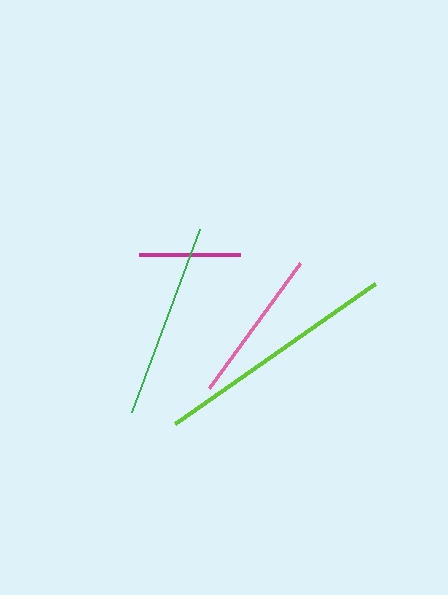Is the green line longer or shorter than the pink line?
The green line is longer than the pink line.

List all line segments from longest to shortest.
From longest to shortest: lime, green, pink, magenta.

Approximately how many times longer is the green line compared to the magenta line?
The green line is approximately 1.9 times the length of the magenta line.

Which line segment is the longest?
The lime line is the longest at approximately 244 pixels.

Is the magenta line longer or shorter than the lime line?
The lime line is longer than the magenta line.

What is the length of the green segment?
The green segment is approximately 195 pixels long.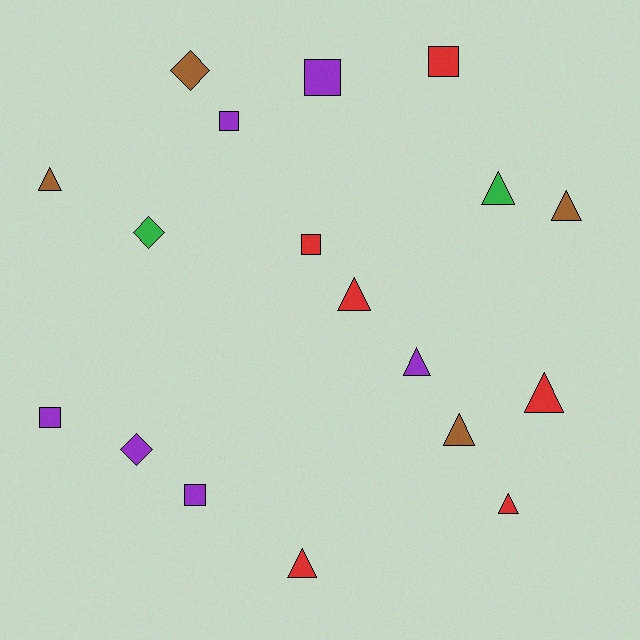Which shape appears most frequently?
Triangle, with 9 objects.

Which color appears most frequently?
Purple, with 6 objects.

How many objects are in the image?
There are 18 objects.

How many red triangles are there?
There are 4 red triangles.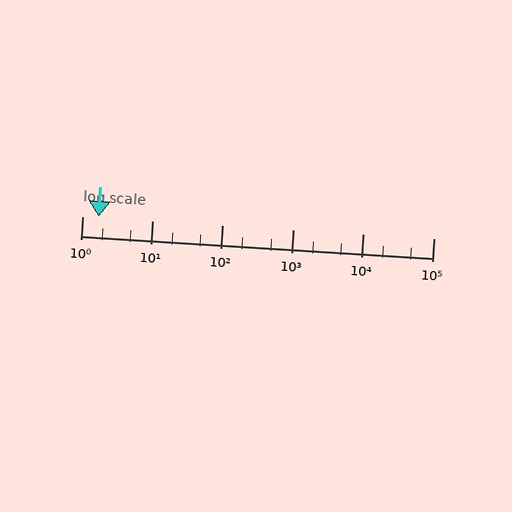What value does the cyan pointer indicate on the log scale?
The pointer indicates approximately 1.7.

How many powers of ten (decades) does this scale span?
The scale spans 5 decades, from 1 to 100000.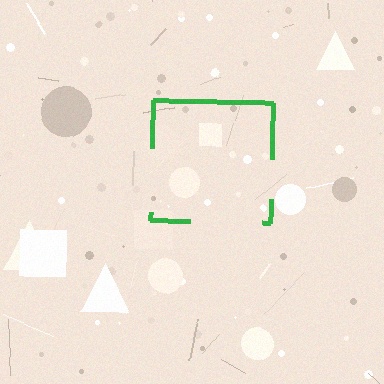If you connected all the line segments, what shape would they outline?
They would outline a square.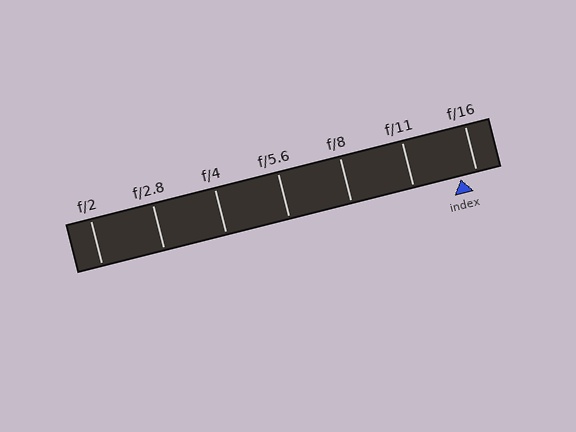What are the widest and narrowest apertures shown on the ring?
The widest aperture shown is f/2 and the narrowest is f/16.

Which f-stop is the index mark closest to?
The index mark is closest to f/16.